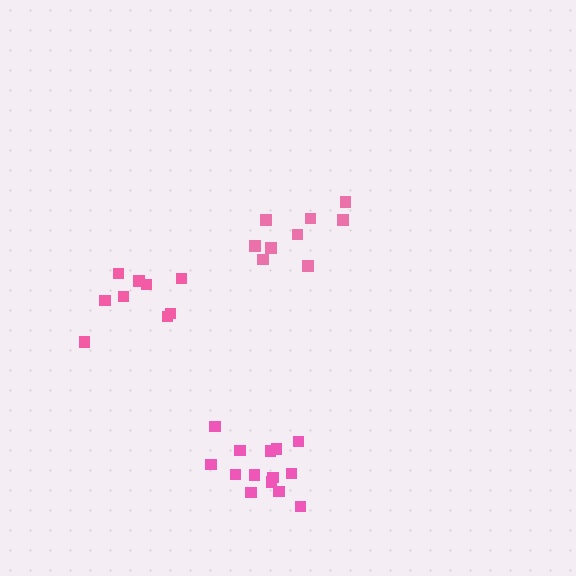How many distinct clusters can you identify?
There are 3 distinct clusters.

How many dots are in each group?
Group 1: 9 dots, Group 2: 9 dots, Group 3: 14 dots (32 total).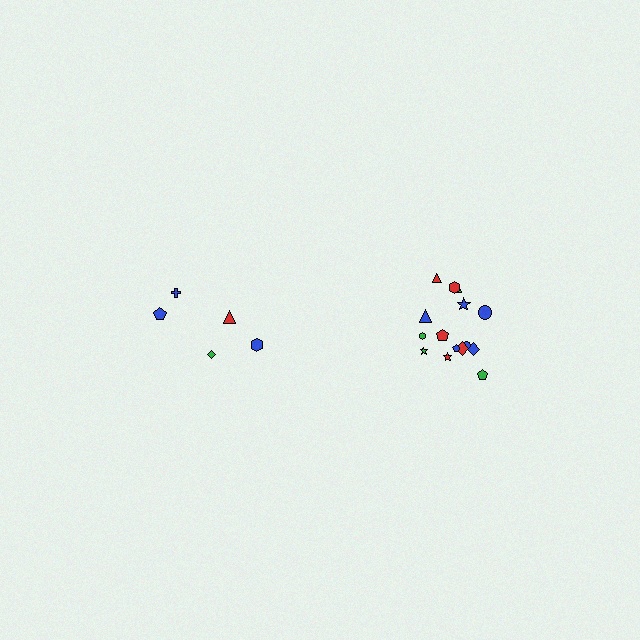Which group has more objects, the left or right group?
The right group.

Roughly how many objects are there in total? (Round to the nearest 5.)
Roughly 20 objects in total.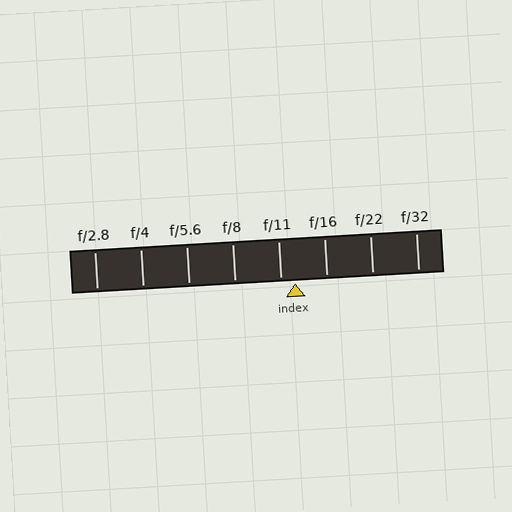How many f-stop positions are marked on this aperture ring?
There are 8 f-stop positions marked.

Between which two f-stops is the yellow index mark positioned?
The index mark is between f/11 and f/16.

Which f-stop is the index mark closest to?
The index mark is closest to f/11.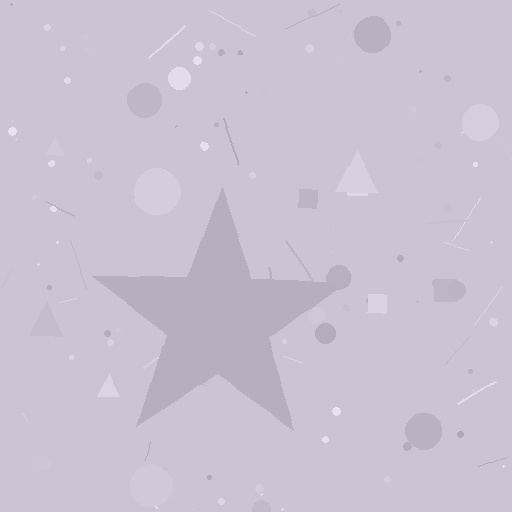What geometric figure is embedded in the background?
A star is embedded in the background.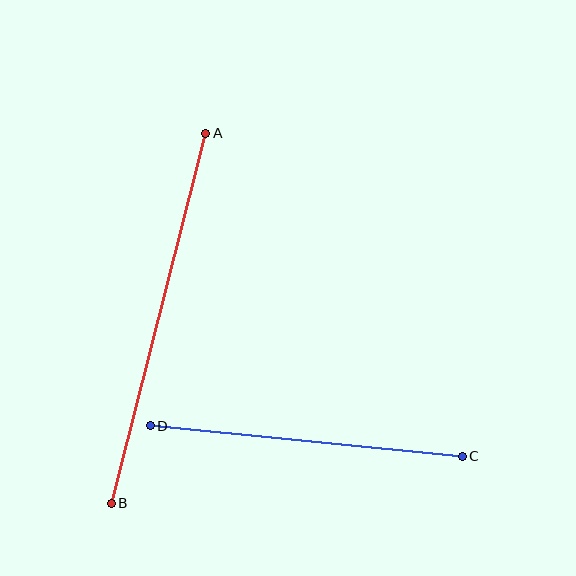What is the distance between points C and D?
The distance is approximately 314 pixels.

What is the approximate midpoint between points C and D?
The midpoint is at approximately (306, 441) pixels.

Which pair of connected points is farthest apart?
Points A and B are farthest apart.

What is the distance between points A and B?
The distance is approximately 382 pixels.